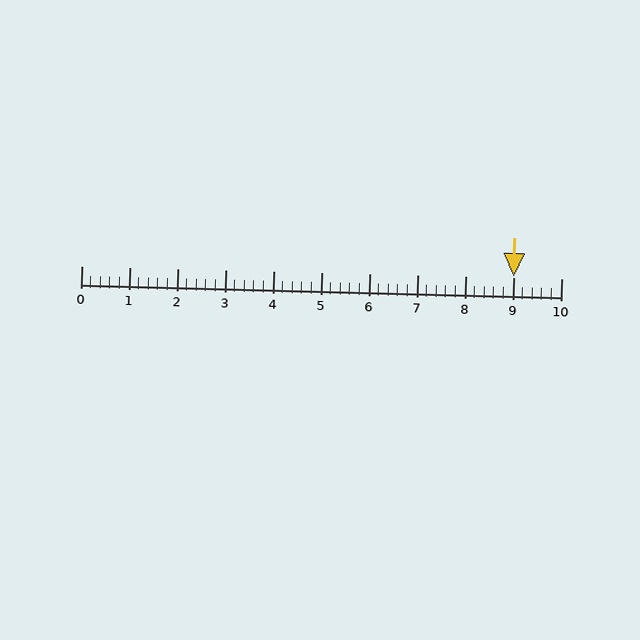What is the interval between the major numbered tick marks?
The major tick marks are spaced 1 units apart.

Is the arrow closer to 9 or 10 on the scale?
The arrow is closer to 9.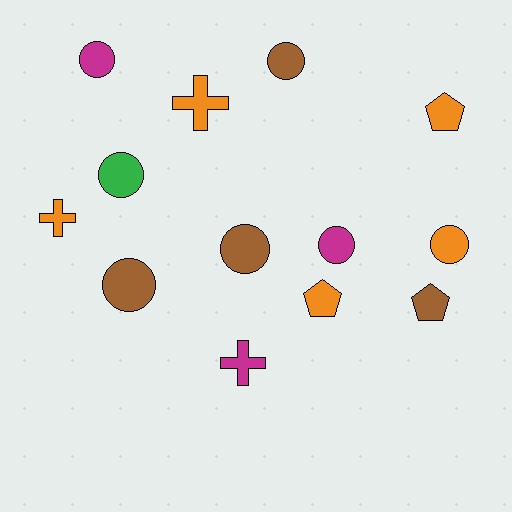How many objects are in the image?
There are 13 objects.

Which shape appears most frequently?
Circle, with 7 objects.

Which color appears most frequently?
Orange, with 5 objects.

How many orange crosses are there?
There are 2 orange crosses.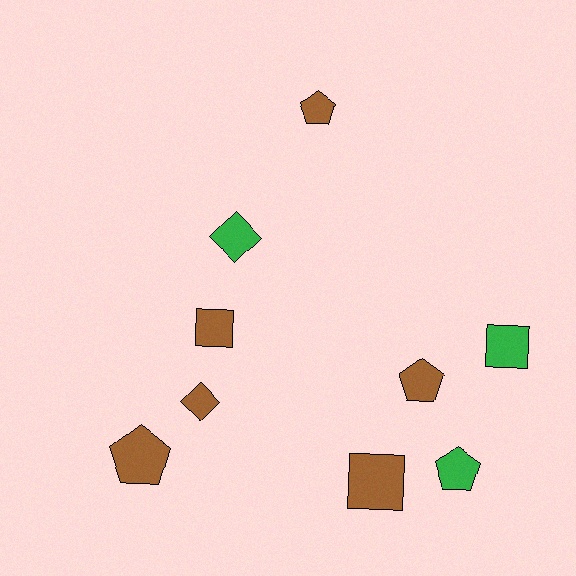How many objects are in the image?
There are 9 objects.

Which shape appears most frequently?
Pentagon, with 4 objects.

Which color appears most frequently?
Brown, with 6 objects.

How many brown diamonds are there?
There is 1 brown diamond.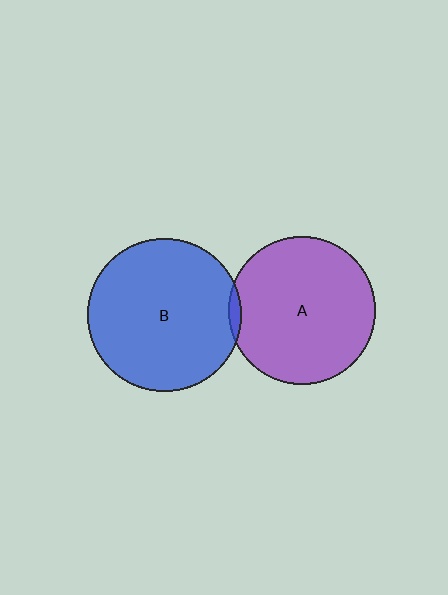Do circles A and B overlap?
Yes.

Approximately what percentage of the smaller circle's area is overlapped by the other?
Approximately 5%.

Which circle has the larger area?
Circle B (blue).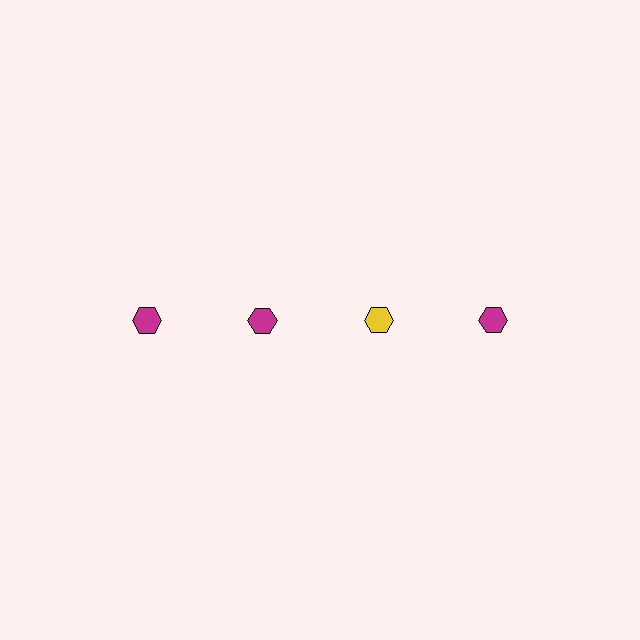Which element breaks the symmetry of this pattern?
The yellow hexagon in the top row, center column breaks the symmetry. All other shapes are magenta hexagons.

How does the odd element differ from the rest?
It has a different color: yellow instead of magenta.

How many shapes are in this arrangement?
There are 4 shapes arranged in a grid pattern.